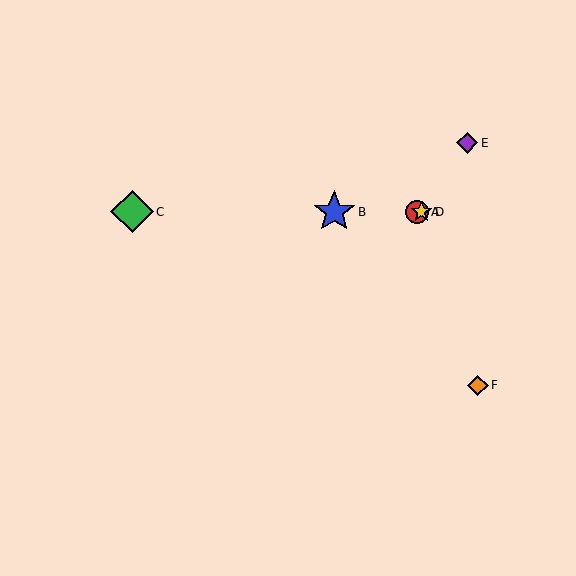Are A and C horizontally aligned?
Yes, both are at y≈212.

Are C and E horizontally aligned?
No, C is at y≈212 and E is at y≈143.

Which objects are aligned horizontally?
Objects A, B, C, D are aligned horizontally.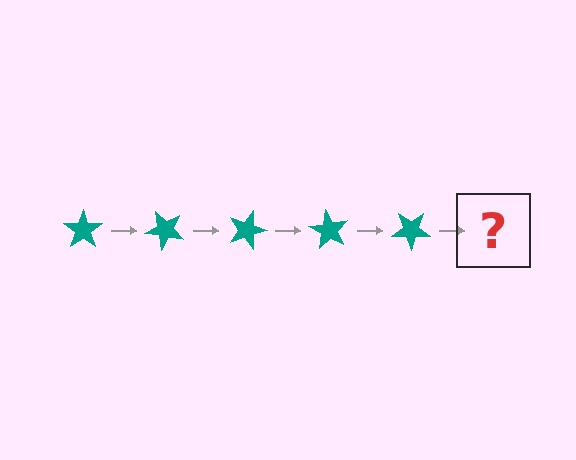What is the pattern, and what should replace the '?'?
The pattern is that the star rotates 45 degrees each step. The '?' should be a teal star rotated 225 degrees.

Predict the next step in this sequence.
The next step is a teal star rotated 225 degrees.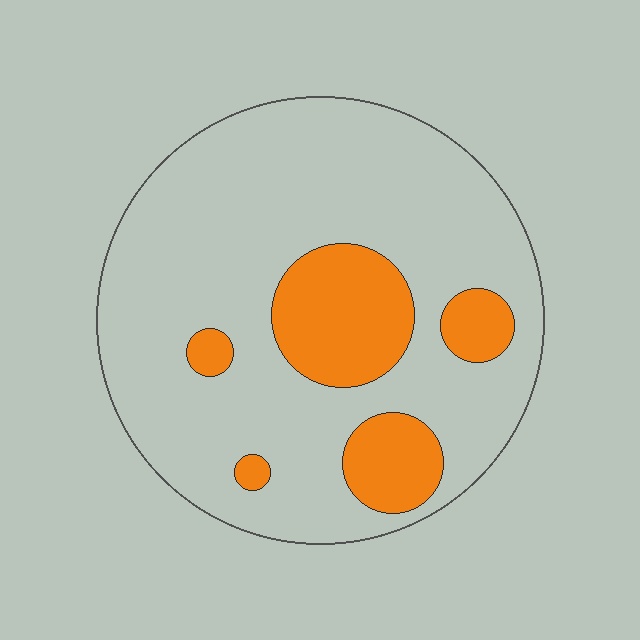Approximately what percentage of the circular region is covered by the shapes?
Approximately 20%.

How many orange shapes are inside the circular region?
5.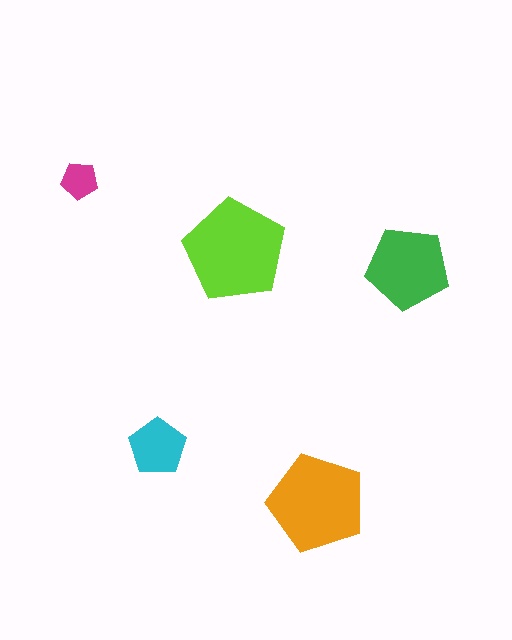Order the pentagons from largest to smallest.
the lime one, the orange one, the green one, the cyan one, the magenta one.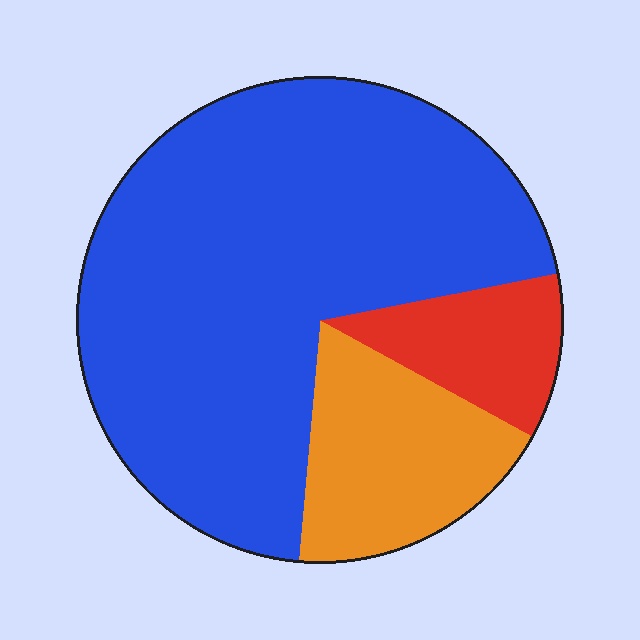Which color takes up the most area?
Blue, at roughly 70%.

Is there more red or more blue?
Blue.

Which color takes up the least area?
Red, at roughly 10%.